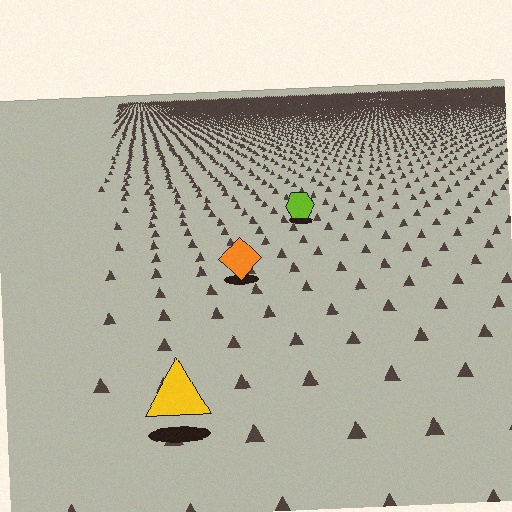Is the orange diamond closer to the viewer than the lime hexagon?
Yes. The orange diamond is closer — you can tell from the texture gradient: the ground texture is coarser near it.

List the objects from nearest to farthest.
From nearest to farthest: the yellow triangle, the orange diamond, the lime hexagon.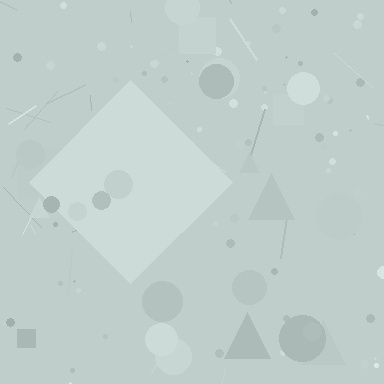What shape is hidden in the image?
A diamond is hidden in the image.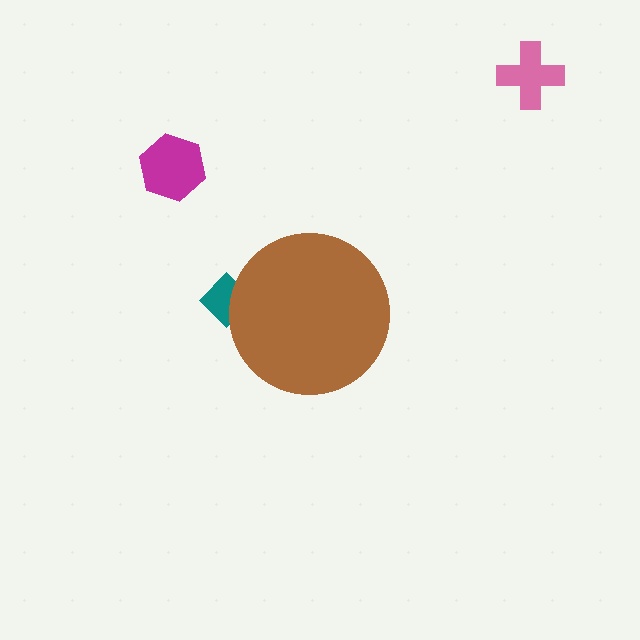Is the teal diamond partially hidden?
Yes, the teal diamond is partially hidden behind the brown circle.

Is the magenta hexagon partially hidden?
No, the magenta hexagon is fully visible.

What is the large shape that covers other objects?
A brown circle.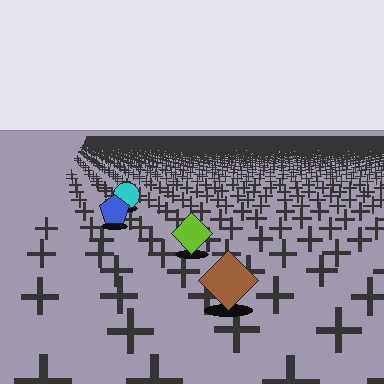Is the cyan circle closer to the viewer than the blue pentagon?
No. The blue pentagon is closer — you can tell from the texture gradient: the ground texture is coarser near it.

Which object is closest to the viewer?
The brown diamond is closest. The texture marks near it are larger and more spread out.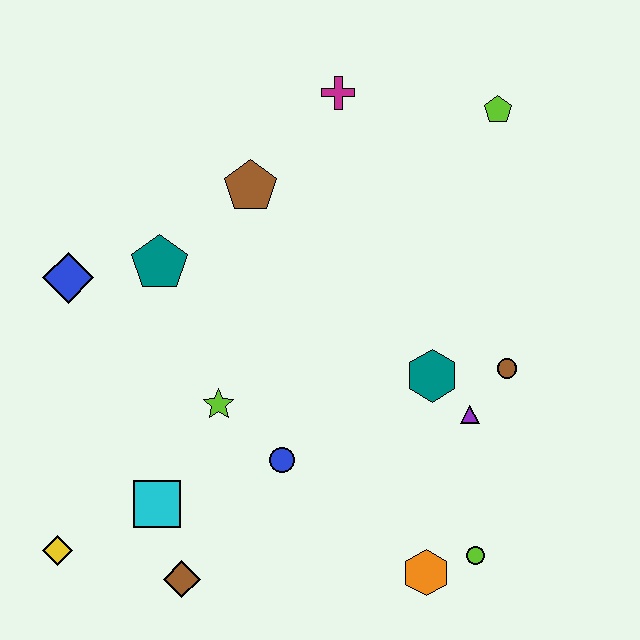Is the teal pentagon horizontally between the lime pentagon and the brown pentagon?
No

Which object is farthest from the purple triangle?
The yellow diamond is farthest from the purple triangle.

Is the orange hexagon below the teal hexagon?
Yes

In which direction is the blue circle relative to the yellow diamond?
The blue circle is to the right of the yellow diamond.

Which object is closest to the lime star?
The blue circle is closest to the lime star.